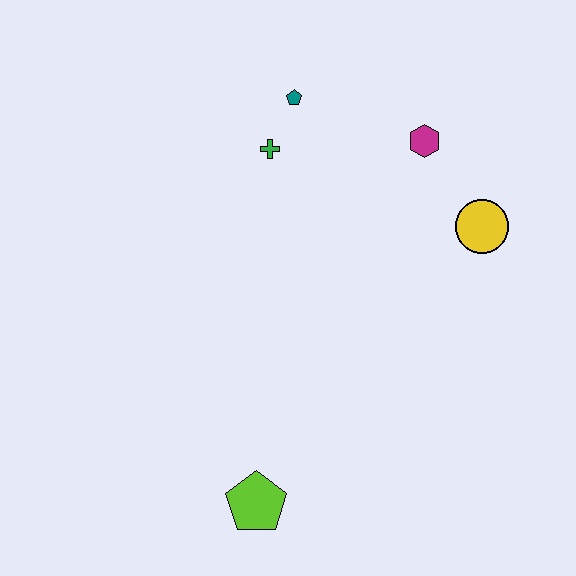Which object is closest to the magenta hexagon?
The yellow circle is closest to the magenta hexagon.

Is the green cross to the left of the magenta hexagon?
Yes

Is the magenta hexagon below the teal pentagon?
Yes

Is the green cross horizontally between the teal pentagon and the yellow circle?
No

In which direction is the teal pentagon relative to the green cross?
The teal pentagon is above the green cross.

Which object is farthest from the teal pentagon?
The lime pentagon is farthest from the teal pentagon.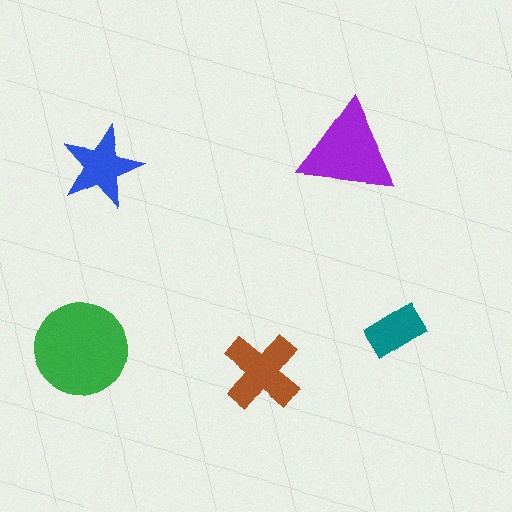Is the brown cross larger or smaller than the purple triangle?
Smaller.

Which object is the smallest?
The teal rectangle.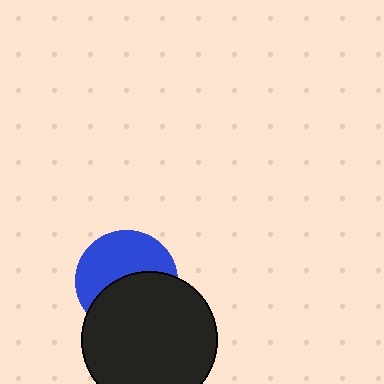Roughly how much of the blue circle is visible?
About half of it is visible (roughly 52%).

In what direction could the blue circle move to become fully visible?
The blue circle could move up. That would shift it out from behind the black circle entirely.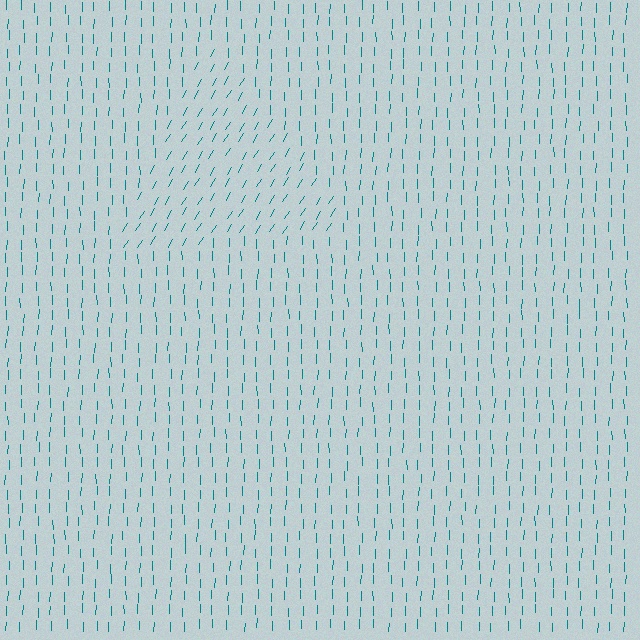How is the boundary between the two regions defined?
The boundary is defined purely by a change in line orientation (approximately 30 degrees difference). All lines are the same color and thickness.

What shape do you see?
I see a triangle.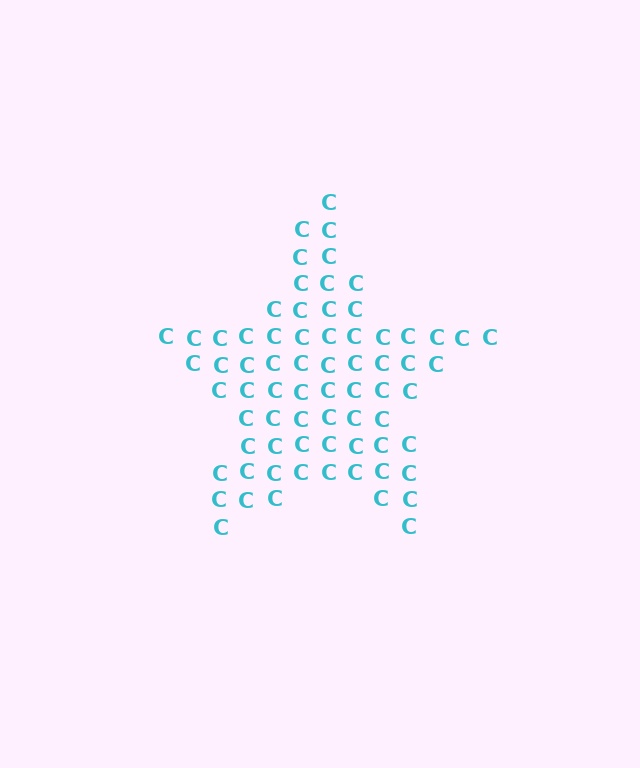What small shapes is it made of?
It is made of small letter C's.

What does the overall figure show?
The overall figure shows a star.